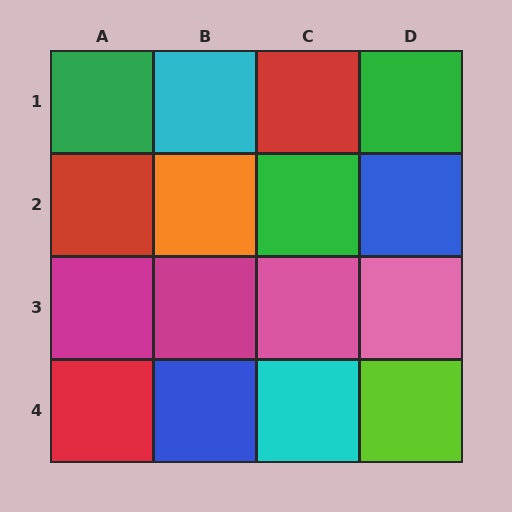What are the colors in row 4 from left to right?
Red, blue, cyan, lime.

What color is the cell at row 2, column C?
Green.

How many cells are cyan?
2 cells are cyan.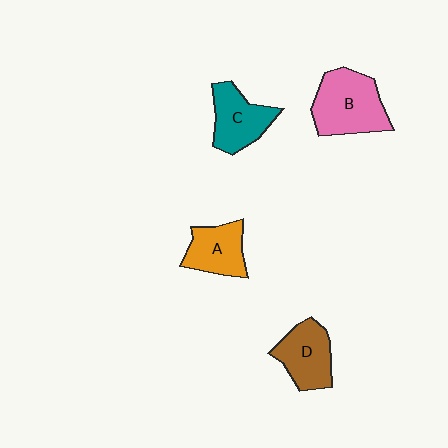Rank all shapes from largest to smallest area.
From largest to smallest: B (pink), D (brown), C (teal), A (orange).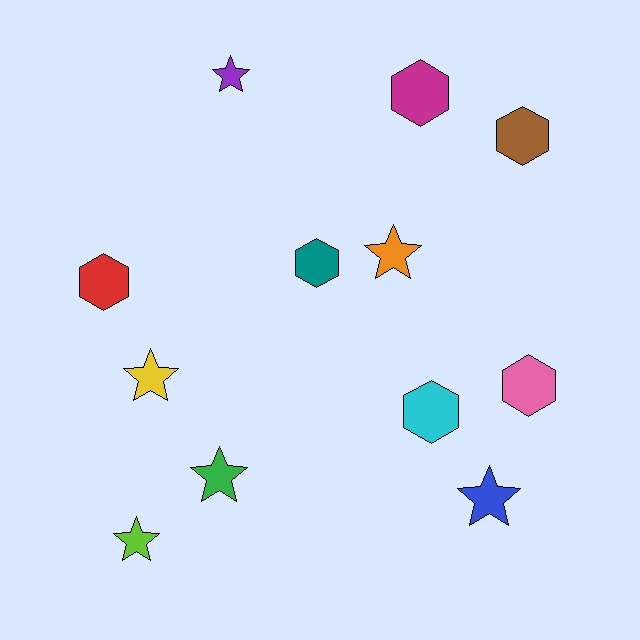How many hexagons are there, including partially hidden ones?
There are 6 hexagons.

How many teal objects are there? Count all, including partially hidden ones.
There is 1 teal object.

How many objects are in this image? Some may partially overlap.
There are 12 objects.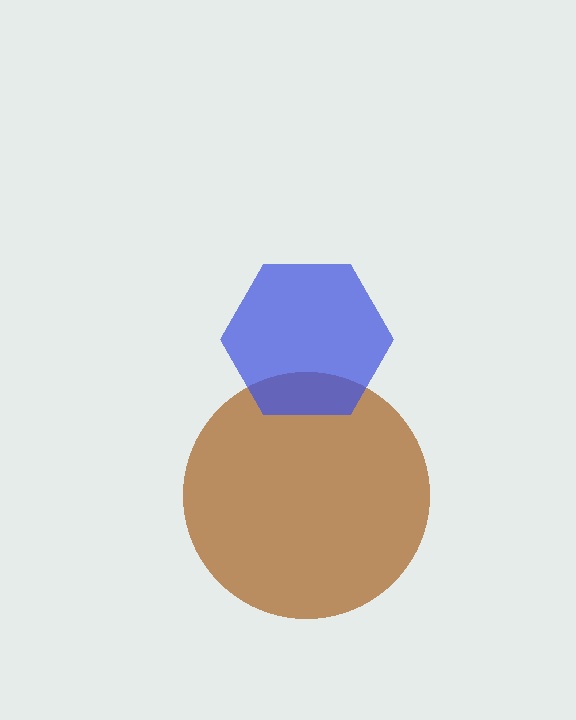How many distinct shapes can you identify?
There are 2 distinct shapes: a brown circle, a blue hexagon.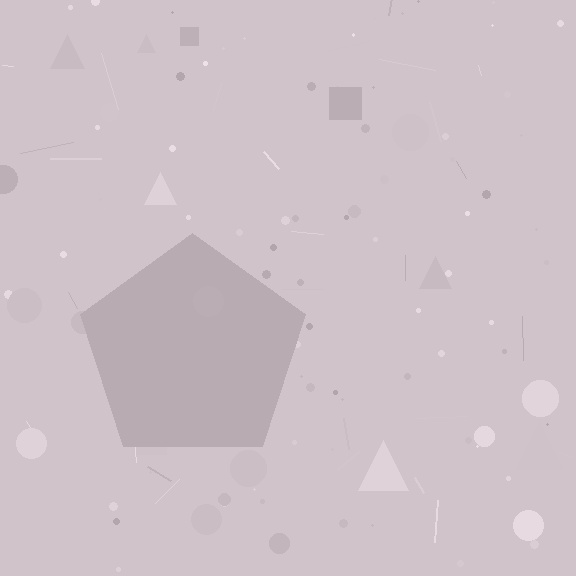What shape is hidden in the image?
A pentagon is hidden in the image.